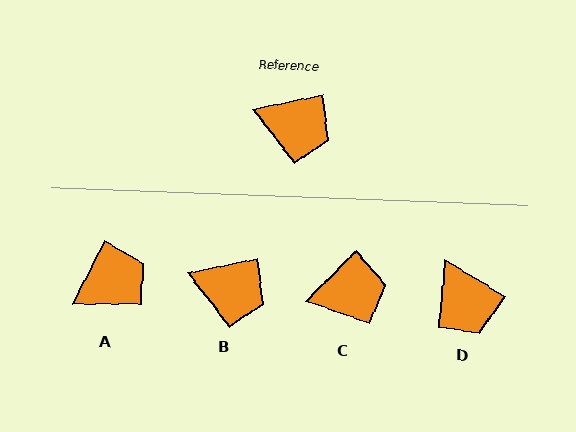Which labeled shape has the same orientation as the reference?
B.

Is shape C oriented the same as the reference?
No, it is off by about 33 degrees.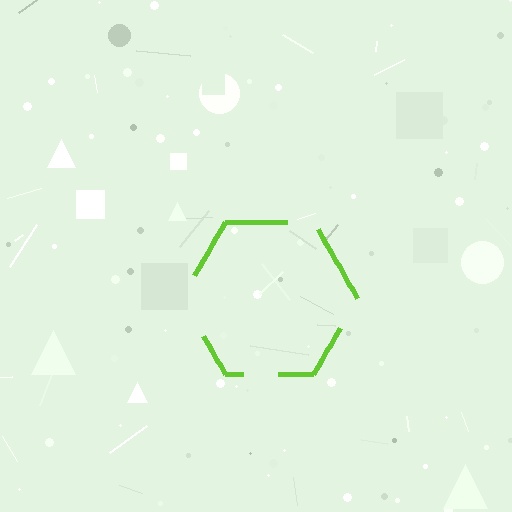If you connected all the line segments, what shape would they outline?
They would outline a hexagon.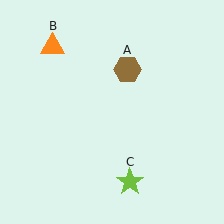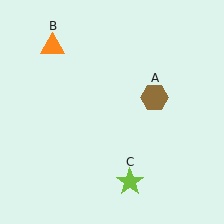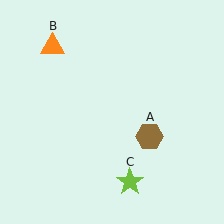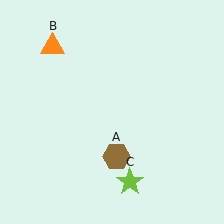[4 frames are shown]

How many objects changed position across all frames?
1 object changed position: brown hexagon (object A).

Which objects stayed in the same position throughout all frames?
Orange triangle (object B) and lime star (object C) remained stationary.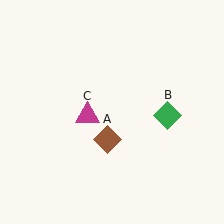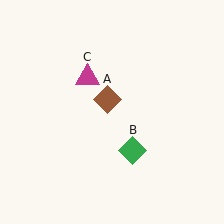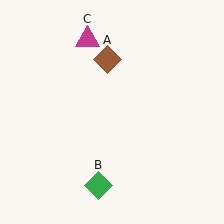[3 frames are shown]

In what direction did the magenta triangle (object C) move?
The magenta triangle (object C) moved up.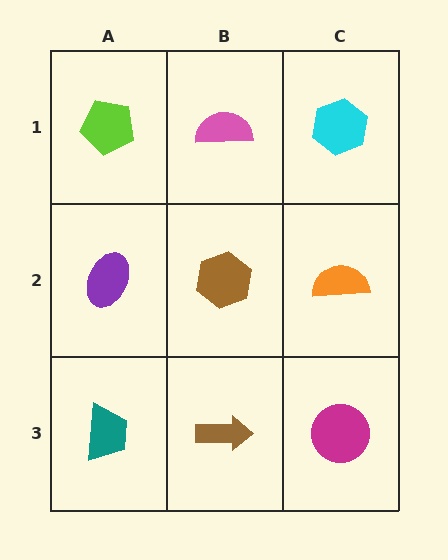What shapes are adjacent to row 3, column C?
An orange semicircle (row 2, column C), a brown arrow (row 3, column B).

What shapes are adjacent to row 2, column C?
A cyan hexagon (row 1, column C), a magenta circle (row 3, column C), a brown hexagon (row 2, column B).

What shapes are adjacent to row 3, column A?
A purple ellipse (row 2, column A), a brown arrow (row 3, column B).